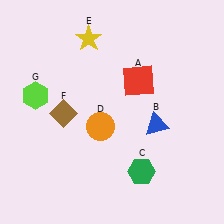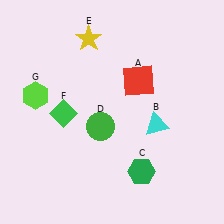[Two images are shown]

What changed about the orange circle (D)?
In Image 1, D is orange. In Image 2, it changed to green.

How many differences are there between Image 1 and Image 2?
There are 3 differences between the two images.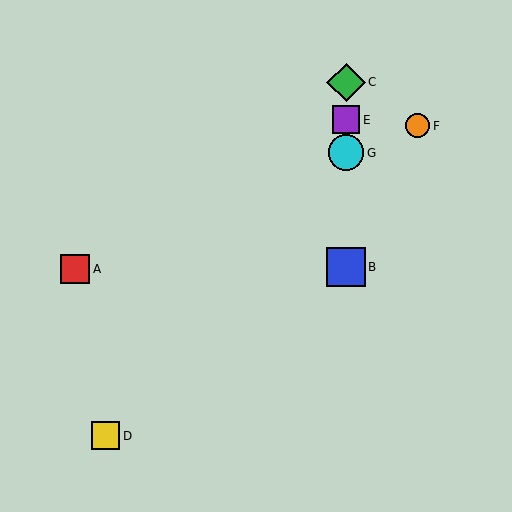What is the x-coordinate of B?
Object B is at x≈346.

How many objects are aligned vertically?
4 objects (B, C, E, G) are aligned vertically.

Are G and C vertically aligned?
Yes, both are at x≈346.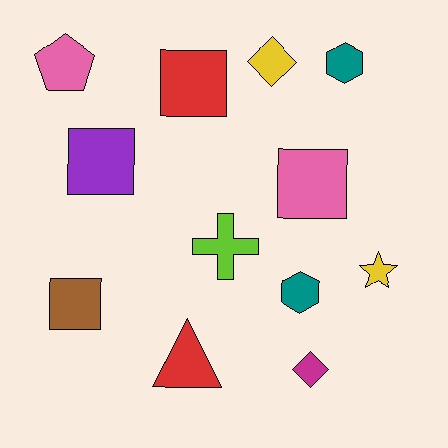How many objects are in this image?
There are 12 objects.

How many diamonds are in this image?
There are 2 diamonds.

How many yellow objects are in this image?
There are 2 yellow objects.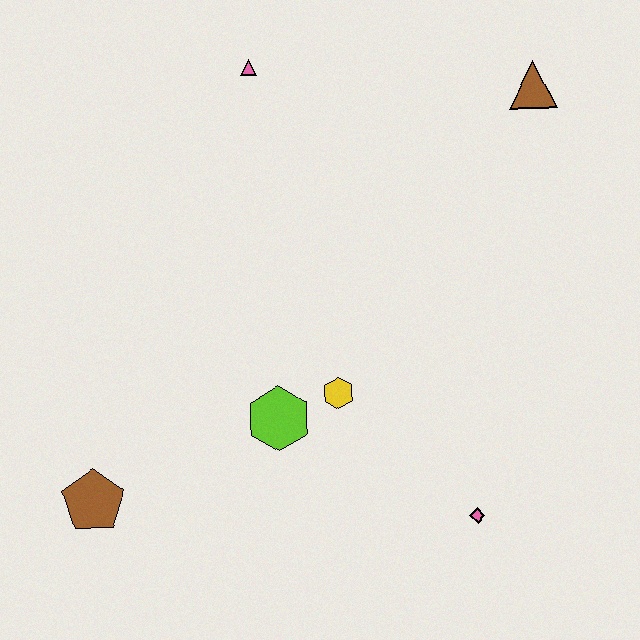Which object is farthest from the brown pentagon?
The brown triangle is farthest from the brown pentagon.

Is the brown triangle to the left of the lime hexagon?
No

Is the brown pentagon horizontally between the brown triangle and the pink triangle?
No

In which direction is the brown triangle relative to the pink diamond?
The brown triangle is above the pink diamond.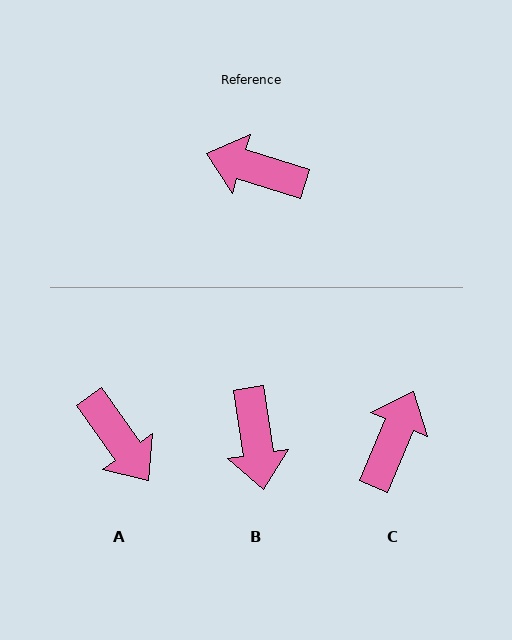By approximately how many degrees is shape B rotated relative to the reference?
Approximately 116 degrees counter-clockwise.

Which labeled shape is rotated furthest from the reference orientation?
A, about 143 degrees away.